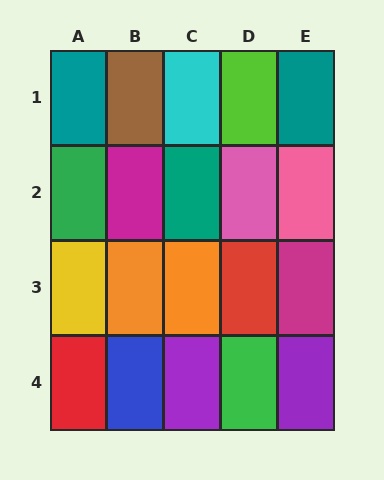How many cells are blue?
1 cell is blue.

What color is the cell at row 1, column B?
Brown.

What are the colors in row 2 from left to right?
Green, magenta, teal, pink, pink.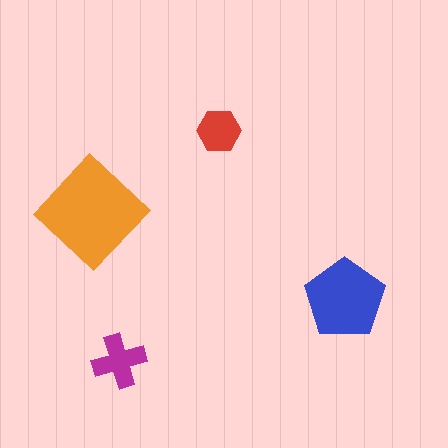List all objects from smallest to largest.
The red hexagon, the magenta cross, the blue pentagon, the orange diamond.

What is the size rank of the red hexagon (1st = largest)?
4th.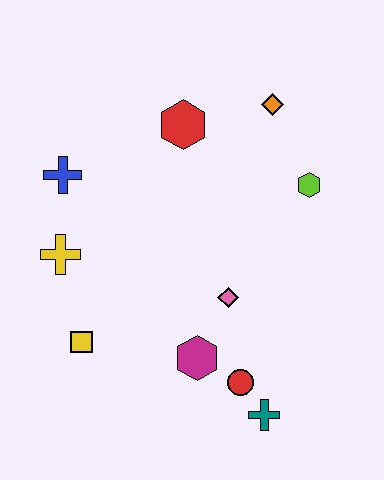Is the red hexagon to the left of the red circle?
Yes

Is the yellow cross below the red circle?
No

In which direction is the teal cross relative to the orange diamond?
The teal cross is below the orange diamond.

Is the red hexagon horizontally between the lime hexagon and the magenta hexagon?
No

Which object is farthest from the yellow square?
The orange diamond is farthest from the yellow square.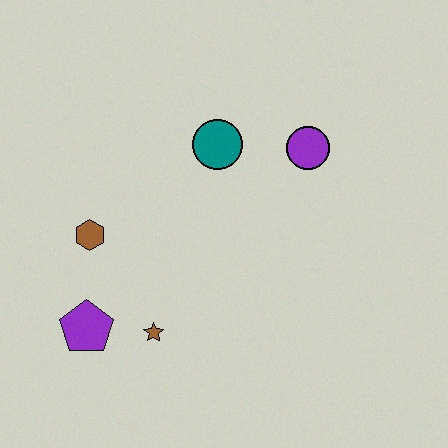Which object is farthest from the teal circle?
The purple pentagon is farthest from the teal circle.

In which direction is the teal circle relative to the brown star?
The teal circle is above the brown star.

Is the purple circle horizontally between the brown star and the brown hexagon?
No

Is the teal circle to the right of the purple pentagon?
Yes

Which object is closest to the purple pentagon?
The brown star is closest to the purple pentagon.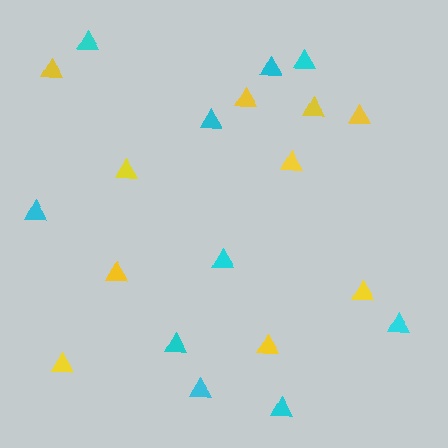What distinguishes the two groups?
There are 2 groups: one group of yellow triangles (10) and one group of cyan triangles (10).